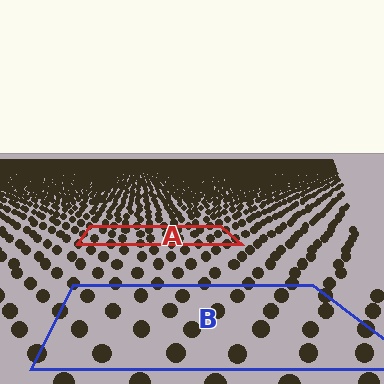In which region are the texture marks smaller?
The texture marks are smaller in region A, because it is farther away.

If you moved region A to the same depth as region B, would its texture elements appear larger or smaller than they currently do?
They would appear larger. At a closer depth, the same texture elements are projected at a bigger on-screen size.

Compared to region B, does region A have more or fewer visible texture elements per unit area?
Region A has more texture elements per unit area — they are packed more densely because it is farther away.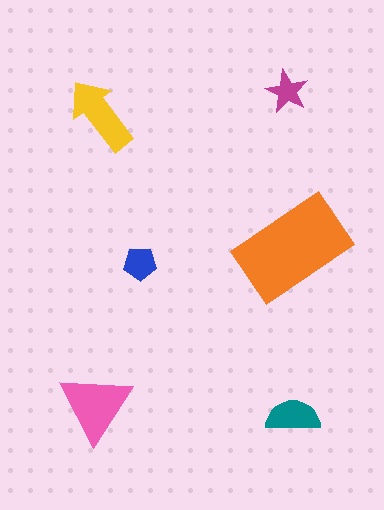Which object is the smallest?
The magenta star.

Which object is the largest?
The orange rectangle.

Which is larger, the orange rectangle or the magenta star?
The orange rectangle.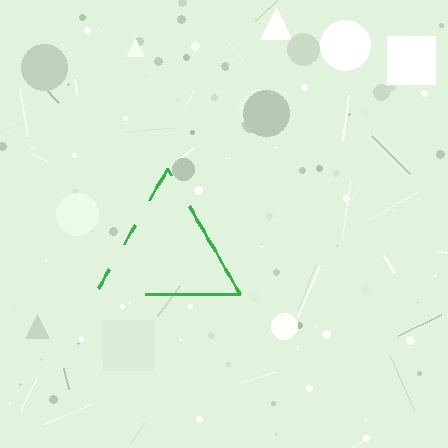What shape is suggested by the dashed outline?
The dashed outline suggests a triangle.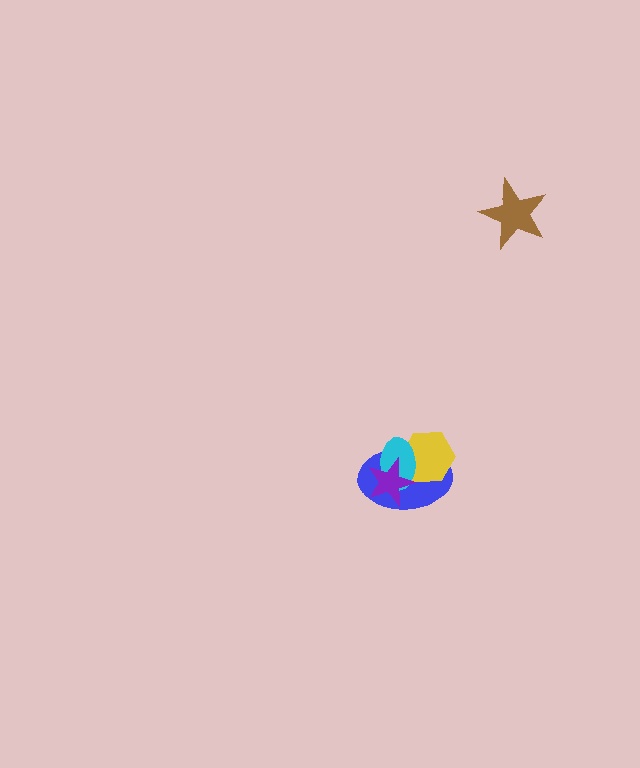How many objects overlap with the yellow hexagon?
3 objects overlap with the yellow hexagon.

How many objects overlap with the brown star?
0 objects overlap with the brown star.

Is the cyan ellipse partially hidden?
Yes, it is partially covered by another shape.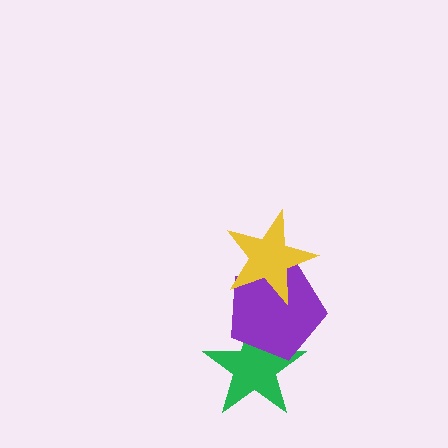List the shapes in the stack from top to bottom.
From top to bottom: the yellow star, the purple pentagon, the green star.